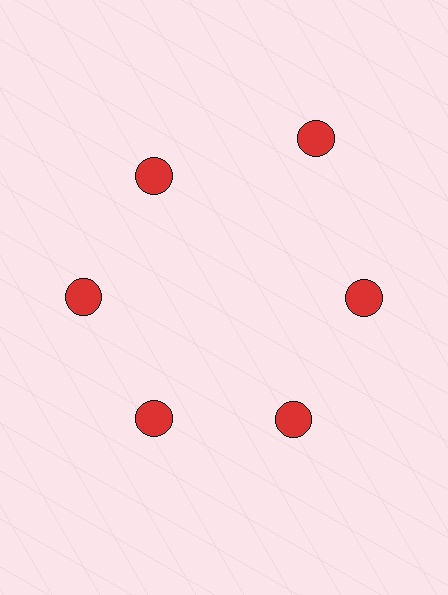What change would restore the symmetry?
The symmetry would be restored by moving it inward, back onto the ring so that all 6 circles sit at equal angles and equal distance from the center.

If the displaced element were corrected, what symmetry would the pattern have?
It would have 6-fold rotational symmetry — the pattern would map onto itself every 60 degrees.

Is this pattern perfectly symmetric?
No. The 6 red circles are arranged in a ring, but one element near the 1 o'clock position is pushed outward from the center, breaking the 6-fold rotational symmetry.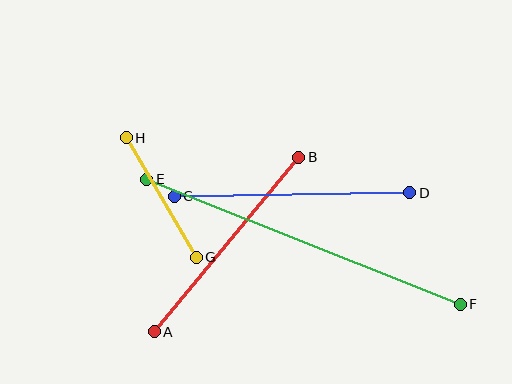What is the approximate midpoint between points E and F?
The midpoint is at approximately (304, 242) pixels.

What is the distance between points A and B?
The distance is approximately 226 pixels.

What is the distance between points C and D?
The distance is approximately 235 pixels.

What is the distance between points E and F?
The distance is approximately 338 pixels.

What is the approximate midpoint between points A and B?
The midpoint is at approximately (227, 245) pixels.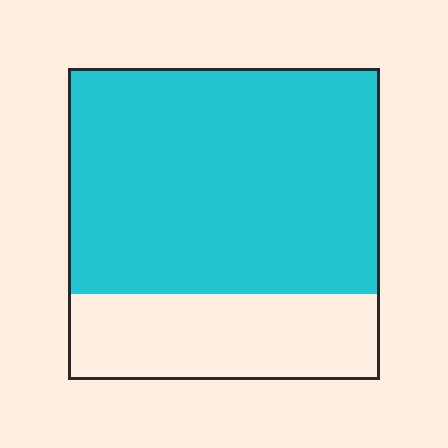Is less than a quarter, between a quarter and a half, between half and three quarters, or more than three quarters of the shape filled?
Between half and three quarters.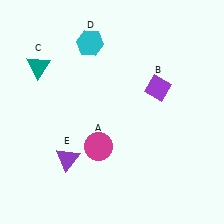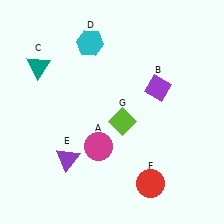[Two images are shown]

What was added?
A red circle (F), a lime diamond (G) were added in Image 2.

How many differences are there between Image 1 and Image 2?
There are 2 differences between the two images.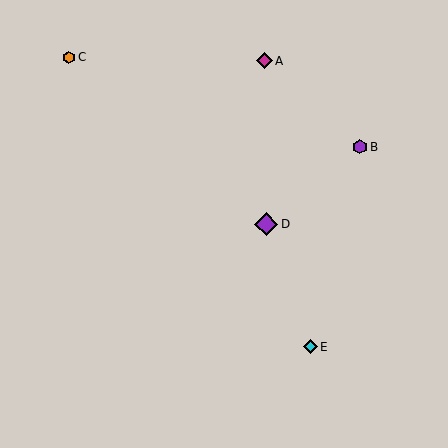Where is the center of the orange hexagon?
The center of the orange hexagon is at (69, 57).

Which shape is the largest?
The purple diamond (labeled D) is the largest.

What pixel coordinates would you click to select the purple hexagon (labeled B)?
Click at (360, 147) to select the purple hexagon B.